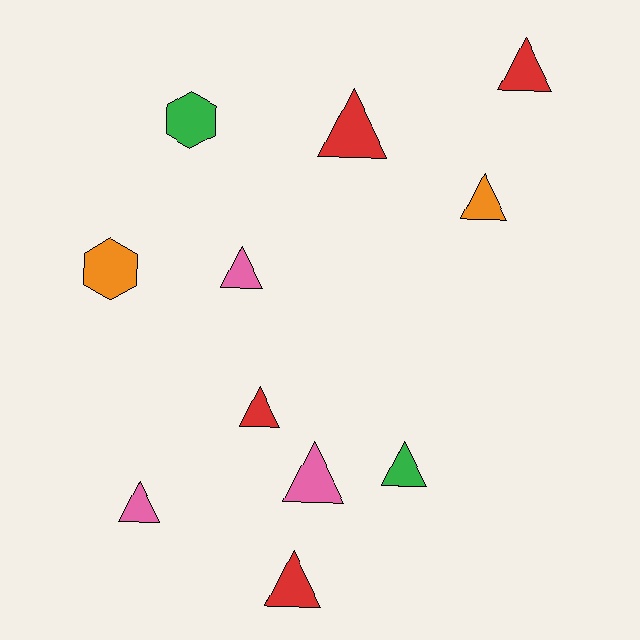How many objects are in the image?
There are 11 objects.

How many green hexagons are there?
There is 1 green hexagon.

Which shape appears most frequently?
Triangle, with 9 objects.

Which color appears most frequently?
Red, with 4 objects.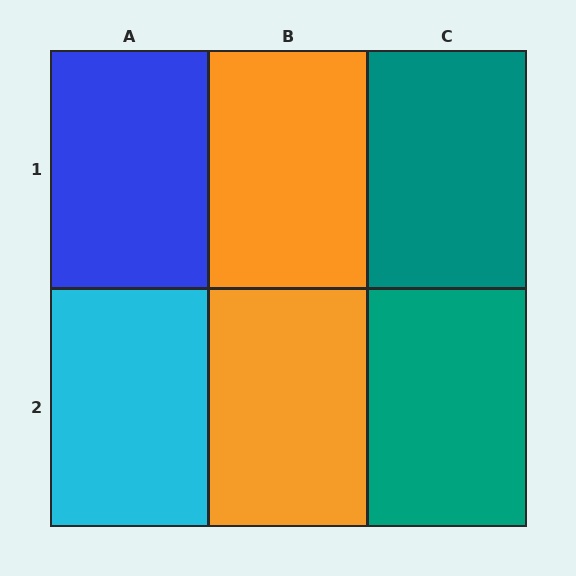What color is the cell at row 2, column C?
Teal.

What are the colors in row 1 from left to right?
Blue, orange, teal.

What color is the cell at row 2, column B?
Orange.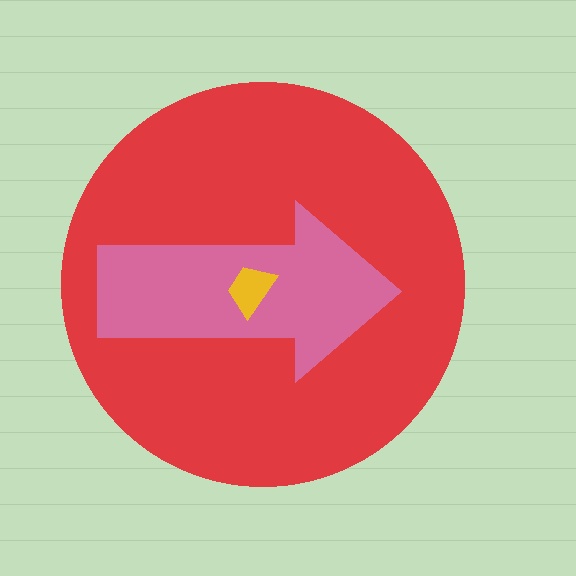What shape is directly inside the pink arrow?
The yellow trapezoid.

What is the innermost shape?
The yellow trapezoid.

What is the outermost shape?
The red circle.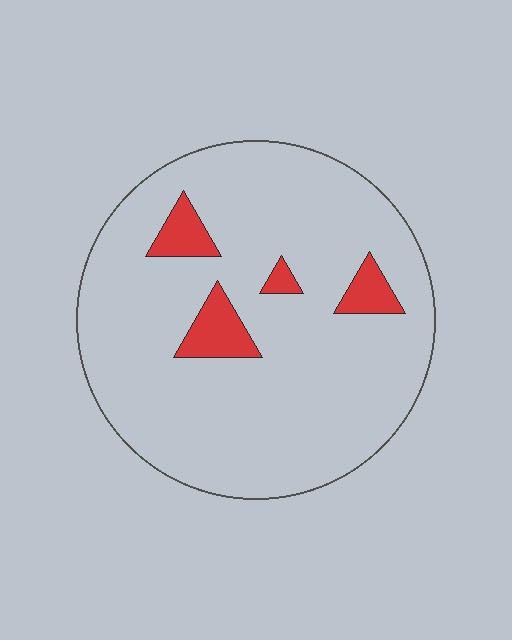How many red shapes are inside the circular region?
4.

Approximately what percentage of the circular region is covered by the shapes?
Approximately 10%.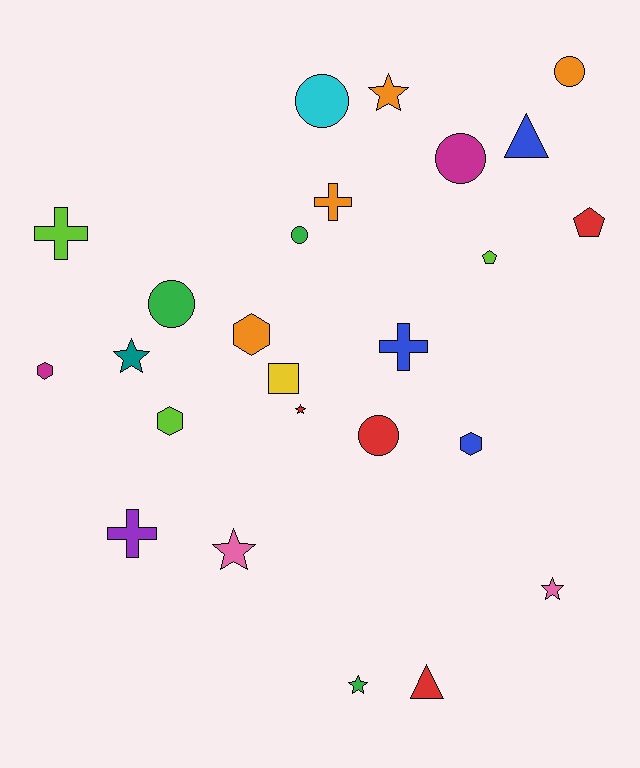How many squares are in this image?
There is 1 square.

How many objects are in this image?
There are 25 objects.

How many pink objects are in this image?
There are 2 pink objects.